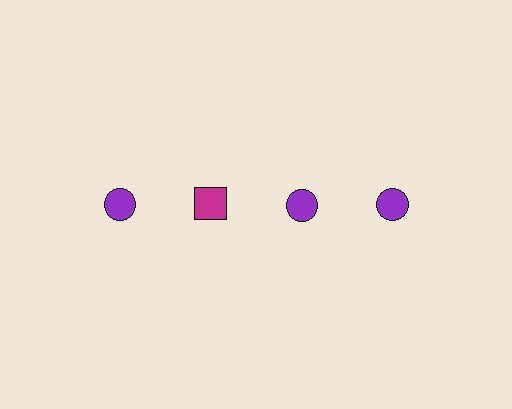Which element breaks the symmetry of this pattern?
The magenta square in the top row, second from left column breaks the symmetry. All other shapes are purple circles.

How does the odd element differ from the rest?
It differs in both color (magenta instead of purple) and shape (square instead of circle).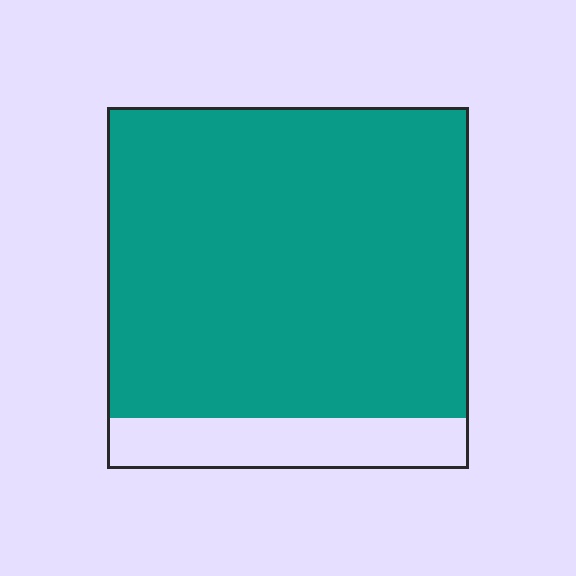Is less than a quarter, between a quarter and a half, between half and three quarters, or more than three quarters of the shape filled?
More than three quarters.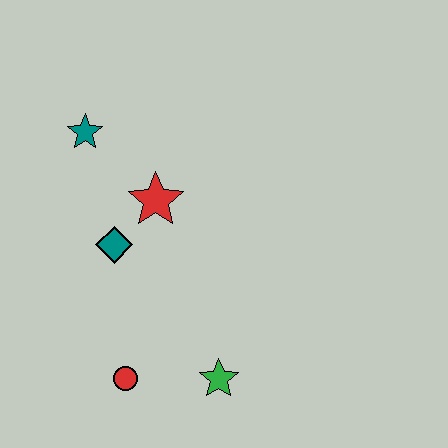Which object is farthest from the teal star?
The green star is farthest from the teal star.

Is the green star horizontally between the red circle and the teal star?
No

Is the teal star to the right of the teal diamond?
No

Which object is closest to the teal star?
The red star is closest to the teal star.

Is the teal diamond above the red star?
No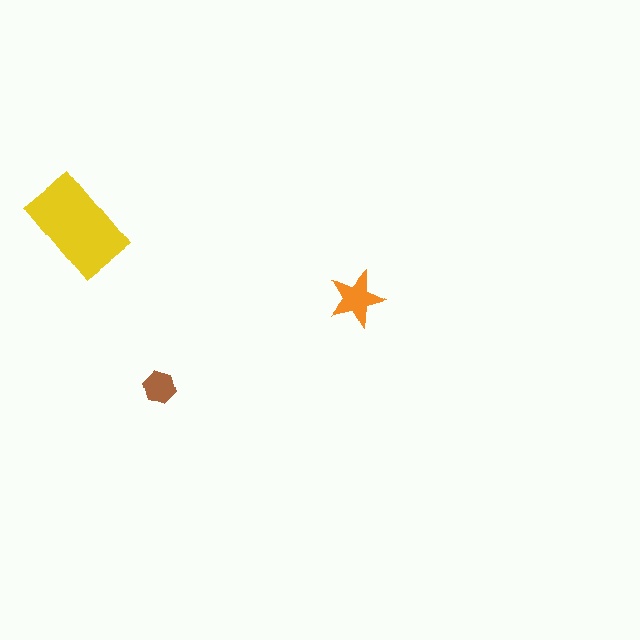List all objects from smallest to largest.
The brown hexagon, the orange star, the yellow rectangle.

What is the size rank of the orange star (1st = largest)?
2nd.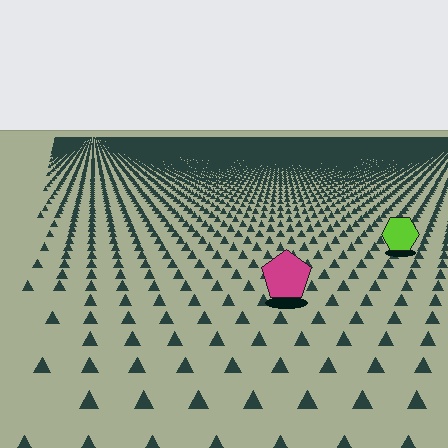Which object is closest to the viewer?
The magenta pentagon is closest. The texture marks near it are larger and more spread out.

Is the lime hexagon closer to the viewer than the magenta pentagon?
No. The magenta pentagon is closer — you can tell from the texture gradient: the ground texture is coarser near it.